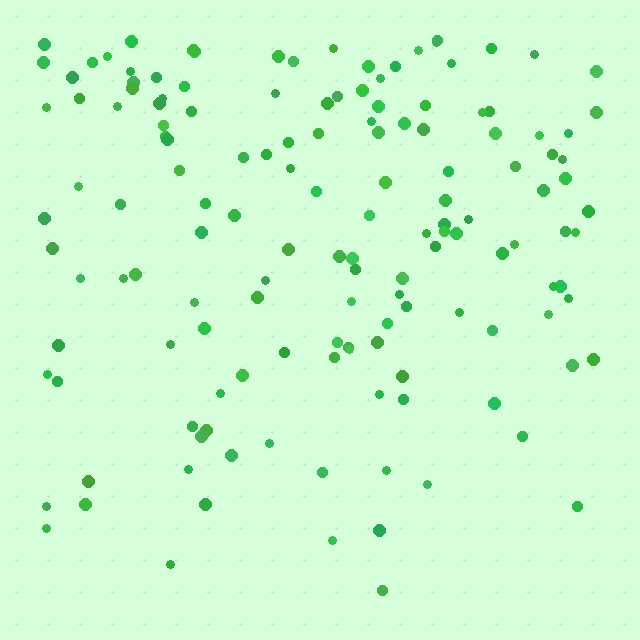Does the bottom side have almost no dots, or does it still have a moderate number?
Still a moderate number, just noticeably fewer than the top.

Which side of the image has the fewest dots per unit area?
The bottom.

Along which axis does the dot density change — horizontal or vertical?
Vertical.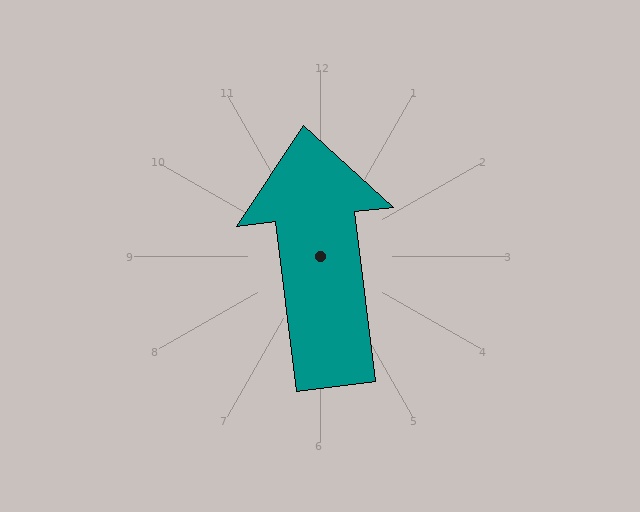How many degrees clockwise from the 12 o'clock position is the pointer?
Approximately 353 degrees.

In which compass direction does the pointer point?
North.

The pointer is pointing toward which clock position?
Roughly 12 o'clock.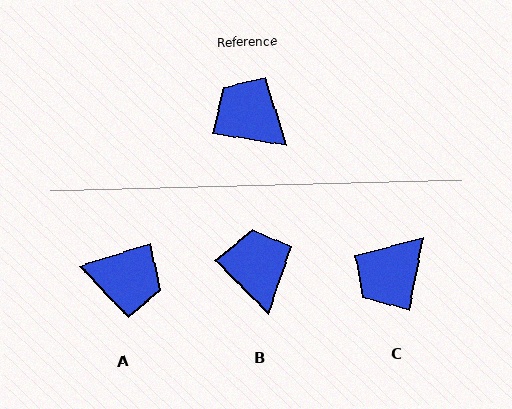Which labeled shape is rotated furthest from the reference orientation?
A, about 154 degrees away.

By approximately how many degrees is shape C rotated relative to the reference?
Approximately 87 degrees counter-clockwise.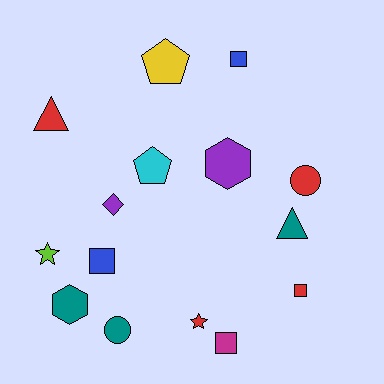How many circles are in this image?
There are 2 circles.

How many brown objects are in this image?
There are no brown objects.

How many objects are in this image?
There are 15 objects.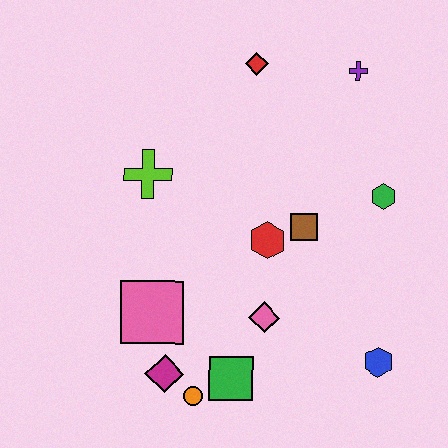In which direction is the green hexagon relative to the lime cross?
The green hexagon is to the right of the lime cross.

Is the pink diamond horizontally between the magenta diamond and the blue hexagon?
Yes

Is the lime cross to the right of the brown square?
No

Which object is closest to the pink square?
The magenta diamond is closest to the pink square.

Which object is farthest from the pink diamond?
The purple cross is farthest from the pink diamond.